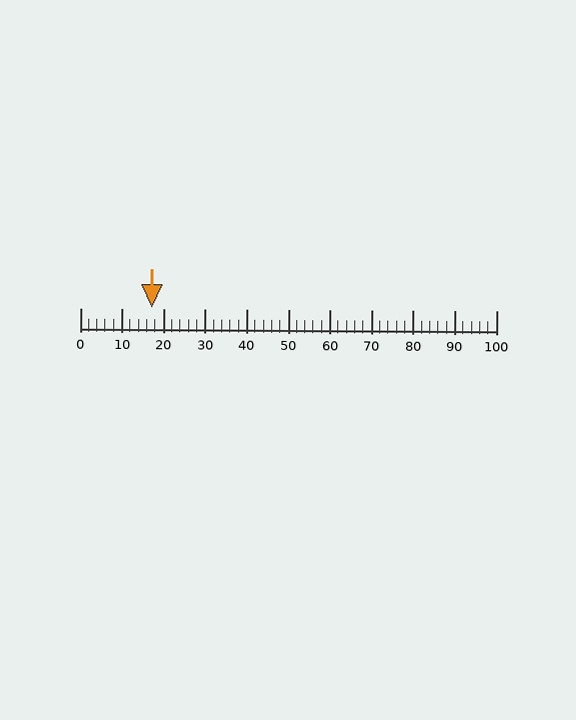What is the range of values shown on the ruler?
The ruler shows values from 0 to 100.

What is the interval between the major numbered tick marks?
The major tick marks are spaced 10 units apart.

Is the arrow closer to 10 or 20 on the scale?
The arrow is closer to 20.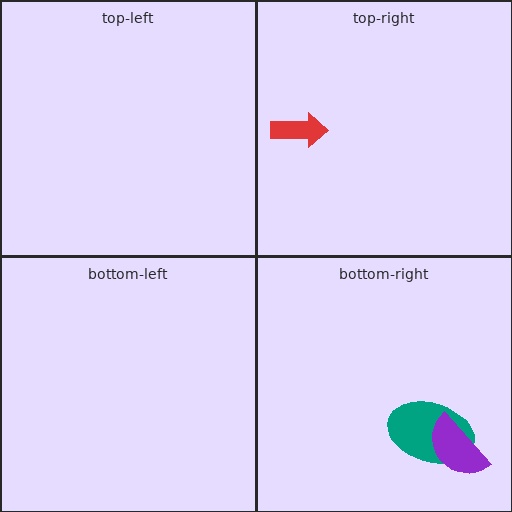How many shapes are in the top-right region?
1.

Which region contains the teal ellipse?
The bottom-right region.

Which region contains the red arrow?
The top-right region.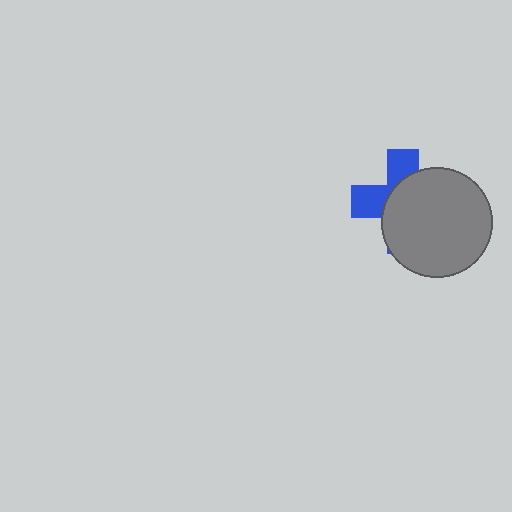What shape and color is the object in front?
The object in front is a gray circle.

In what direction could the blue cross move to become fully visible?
The blue cross could move toward the upper-left. That would shift it out from behind the gray circle entirely.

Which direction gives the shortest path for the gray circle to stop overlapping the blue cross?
Moving toward the lower-right gives the shortest separation.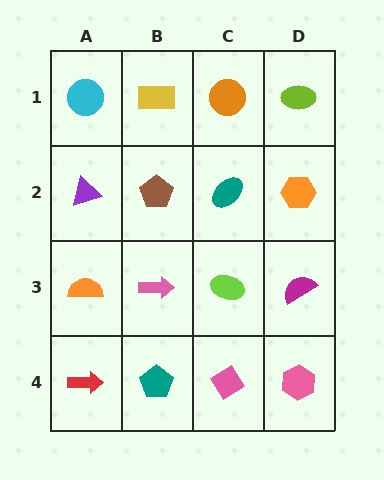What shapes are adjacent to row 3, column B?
A brown pentagon (row 2, column B), a teal pentagon (row 4, column B), an orange semicircle (row 3, column A), a lime ellipse (row 3, column C).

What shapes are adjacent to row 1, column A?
A purple triangle (row 2, column A), a yellow rectangle (row 1, column B).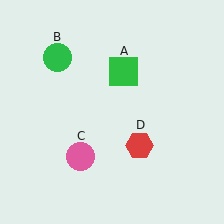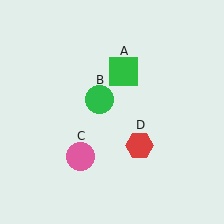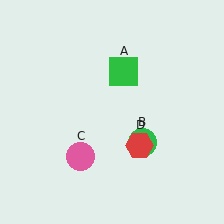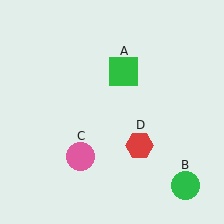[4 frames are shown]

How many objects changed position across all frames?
1 object changed position: green circle (object B).